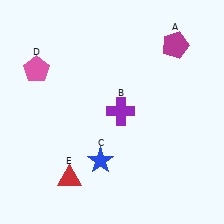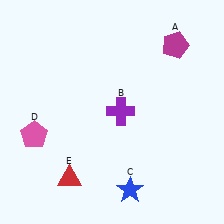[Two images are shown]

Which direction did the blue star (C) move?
The blue star (C) moved right.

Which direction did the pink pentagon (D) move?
The pink pentagon (D) moved down.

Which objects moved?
The objects that moved are: the blue star (C), the pink pentagon (D).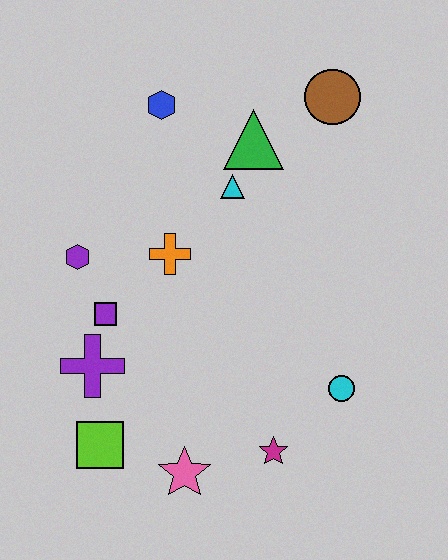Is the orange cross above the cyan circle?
Yes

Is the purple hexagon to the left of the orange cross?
Yes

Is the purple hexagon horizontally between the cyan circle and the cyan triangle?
No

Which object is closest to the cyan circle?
The magenta star is closest to the cyan circle.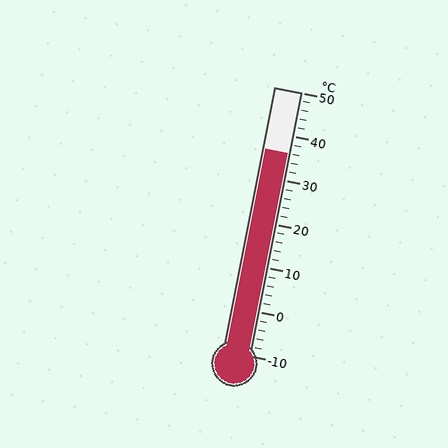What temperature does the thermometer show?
The thermometer shows approximately 36°C.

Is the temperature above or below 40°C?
The temperature is below 40°C.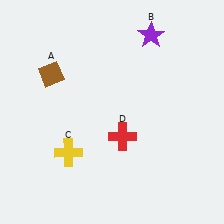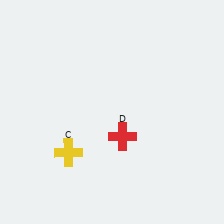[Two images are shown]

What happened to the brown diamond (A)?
The brown diamond (A) was removed in Image 2. It was in the top-left area of Image 1.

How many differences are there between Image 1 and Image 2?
There are 2 differences between the two images.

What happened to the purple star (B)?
The purple star (B) was removed in Image 2. It was in the top-right area of Image 1.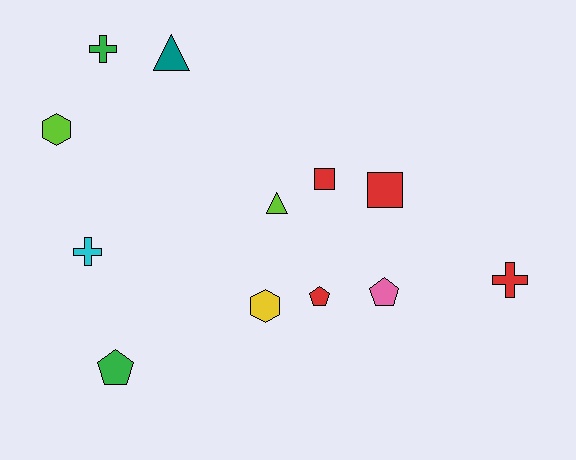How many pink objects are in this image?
There is 1 pink object.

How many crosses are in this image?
There are 3 crosses.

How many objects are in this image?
There are 12 objects.